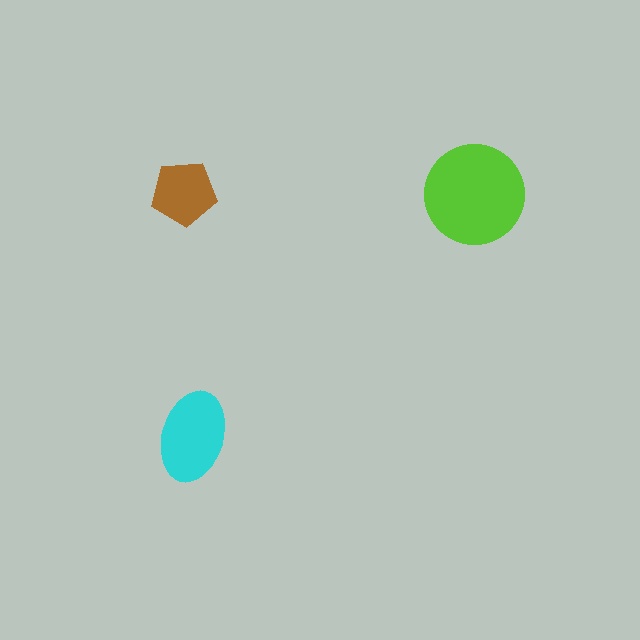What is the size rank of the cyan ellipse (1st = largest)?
2nd.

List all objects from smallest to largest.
The brown pentagon, the cyan ellipse, the lime circle.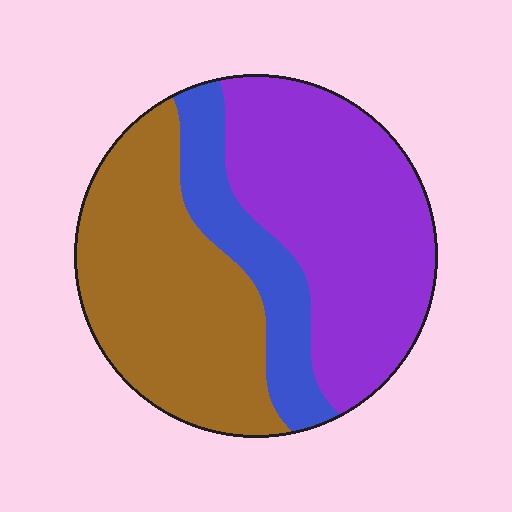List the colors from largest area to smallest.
From largest to smallest: purple, brown, blue.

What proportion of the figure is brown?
Brown takes up between a third and a half of the figure.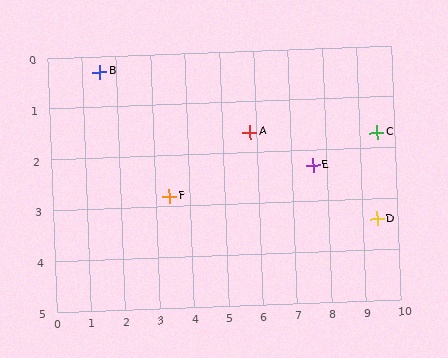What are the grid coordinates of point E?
Point E is at approximately (7.6, 2.3).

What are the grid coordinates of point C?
Point C is at approximately (9.5, 1.7).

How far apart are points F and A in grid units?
Points F and A are about 2.7 grid units apart.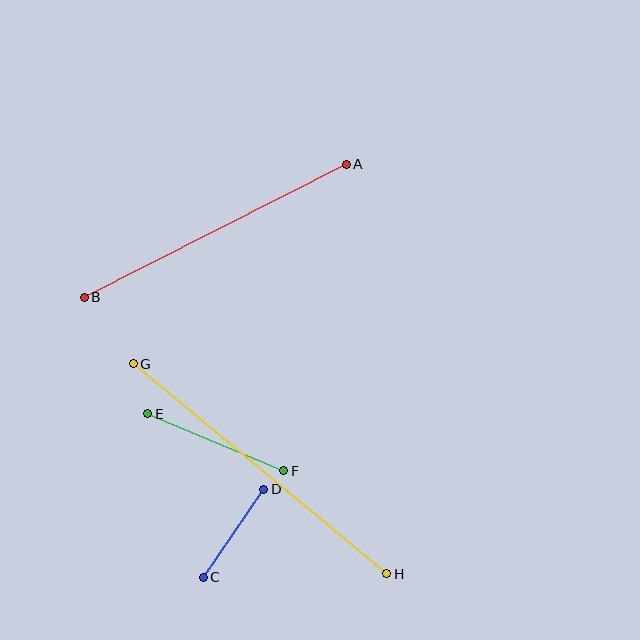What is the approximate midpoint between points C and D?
The midpoint is at approximately (234, 533) pixels.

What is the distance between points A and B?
The distance is approximately 294 pixels.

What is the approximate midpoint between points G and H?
The midpoint is at approximately (260, 469) pixels.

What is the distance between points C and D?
The distance is approximately 107 pixels.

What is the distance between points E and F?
The distance is approximately 148 pixels.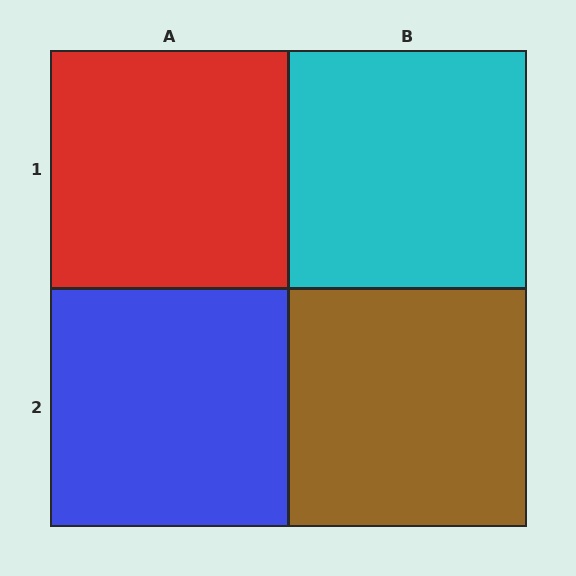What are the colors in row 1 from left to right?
Red, cyan.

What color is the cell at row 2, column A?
Blue.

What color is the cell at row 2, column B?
Brown.